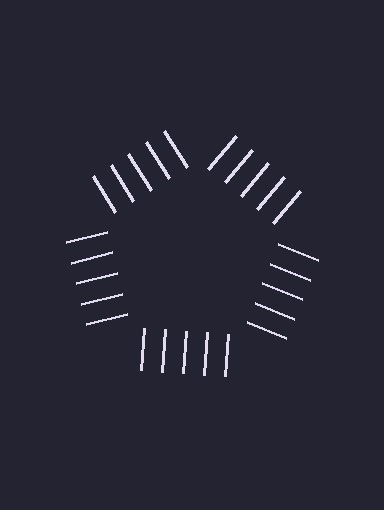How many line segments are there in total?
25 — 5 along each of the 5 edges.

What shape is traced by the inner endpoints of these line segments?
An illusory pentagon — the line segments terminate on its edges but no continuous stroke is drawn.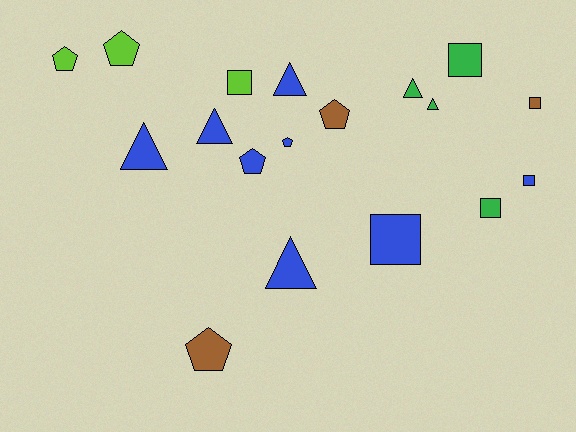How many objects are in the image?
There are 18 objects.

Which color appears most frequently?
Blue, with 8 objects.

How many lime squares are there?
There is 1 lime square.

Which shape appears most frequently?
Triangle, with 6 objects.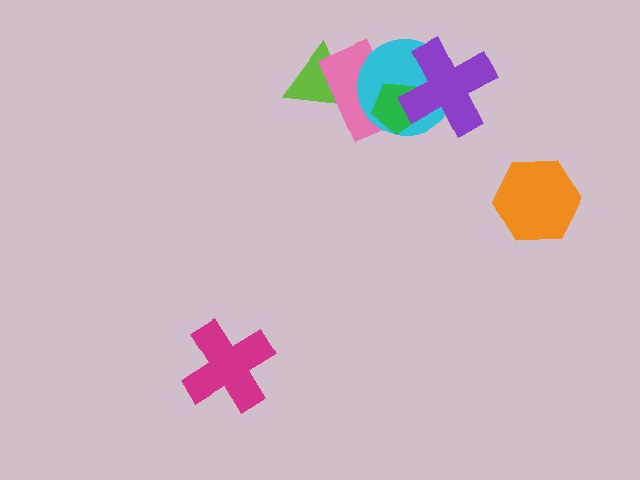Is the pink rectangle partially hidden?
Yes, it is partially covered by another shape.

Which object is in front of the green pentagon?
The purple cross is in front of the green pentagon.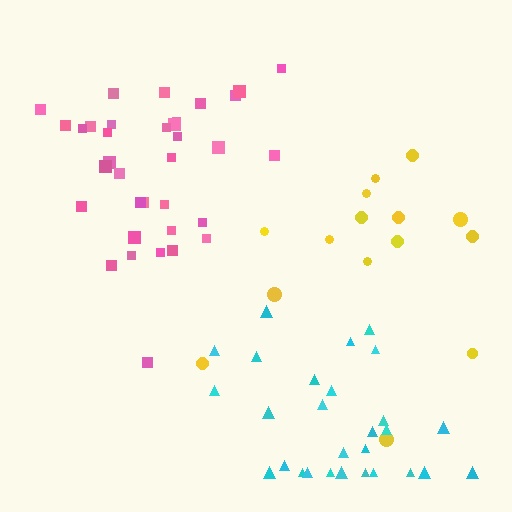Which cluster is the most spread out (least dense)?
Yellow.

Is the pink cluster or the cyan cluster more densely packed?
Pink.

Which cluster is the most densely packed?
Pink.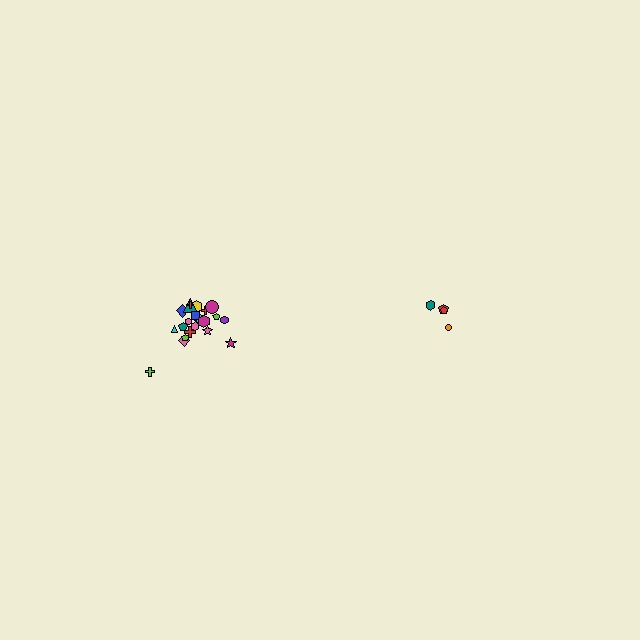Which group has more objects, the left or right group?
The left group.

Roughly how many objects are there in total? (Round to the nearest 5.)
Roughly 25 objects in total.